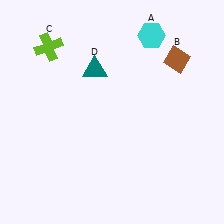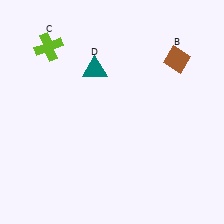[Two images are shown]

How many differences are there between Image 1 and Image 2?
There is 1 difference between the two images.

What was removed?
The cyan hexagon (A) was removed in Image 2.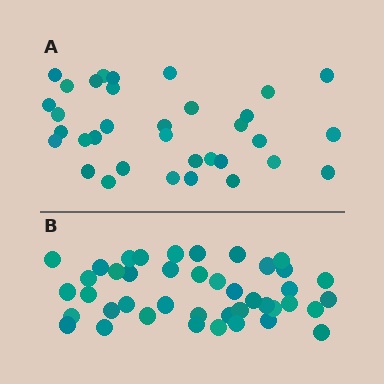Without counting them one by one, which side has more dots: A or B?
Region B (the bottom region) has more dots.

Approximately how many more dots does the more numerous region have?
Region B has roughly 8 or so more dots than region A.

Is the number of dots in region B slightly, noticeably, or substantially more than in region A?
Region B has only slightly more — the two regions are fairly close. The ratio is roughly 1.2 to 1.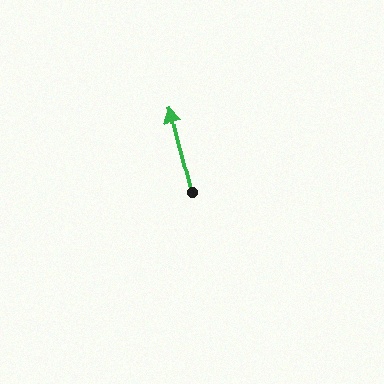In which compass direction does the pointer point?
North.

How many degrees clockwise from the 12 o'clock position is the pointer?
Approximately 346 degrees.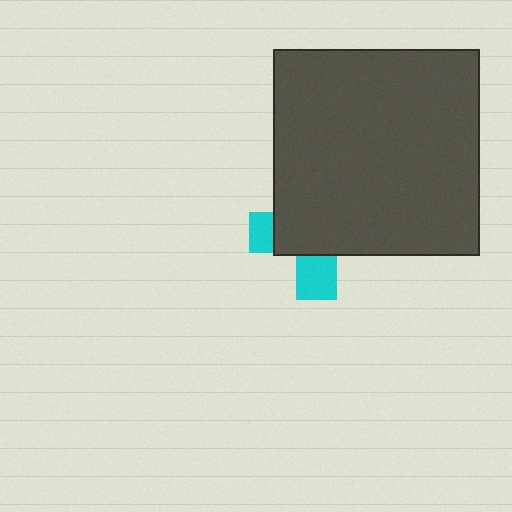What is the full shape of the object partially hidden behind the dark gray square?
The partially hidden object is a cyan cross.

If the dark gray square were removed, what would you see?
You would see the complete cyan cross.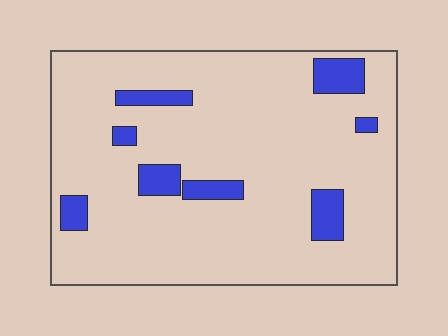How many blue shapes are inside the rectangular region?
8.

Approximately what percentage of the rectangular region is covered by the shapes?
Approximately 10%.